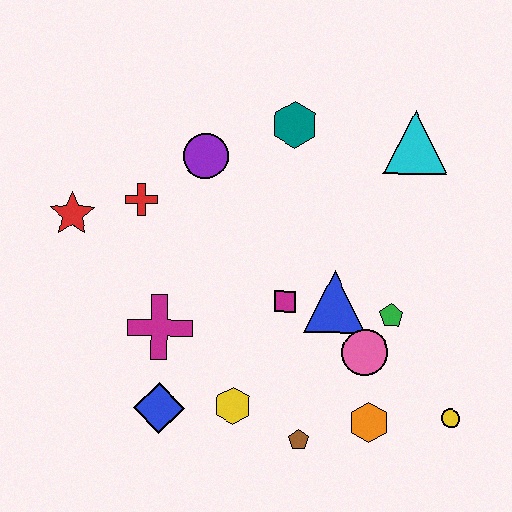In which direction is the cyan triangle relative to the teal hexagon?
The cyan triangle is to the right of the teal hexagon.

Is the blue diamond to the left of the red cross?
No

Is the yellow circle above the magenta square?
No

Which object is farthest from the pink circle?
The red star is farthest from the pink circle.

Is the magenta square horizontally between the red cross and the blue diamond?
No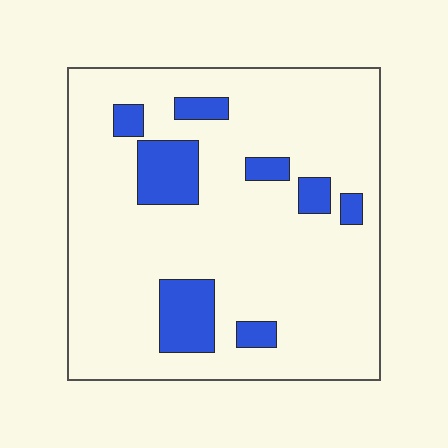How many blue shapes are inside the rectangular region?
8.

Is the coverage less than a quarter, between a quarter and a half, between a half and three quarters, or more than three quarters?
Less than a quarter.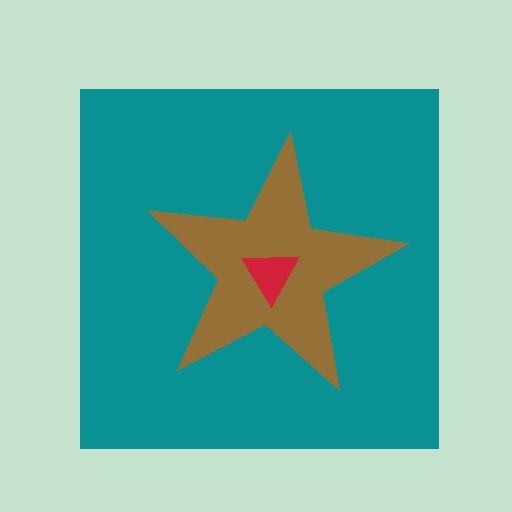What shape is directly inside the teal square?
The brown star.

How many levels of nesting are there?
3.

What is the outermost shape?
The teal square.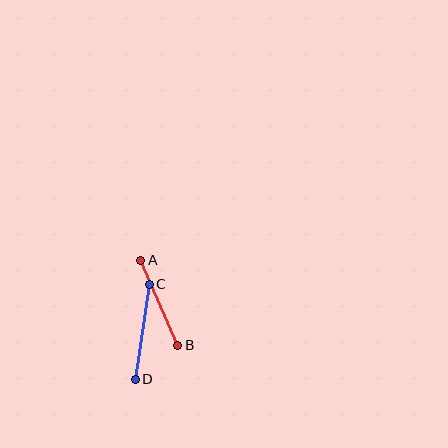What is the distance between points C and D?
The distance is approximately 96 pixels.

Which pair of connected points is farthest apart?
Points C and D are farthest apart.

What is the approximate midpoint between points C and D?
The midpoint is at approximately (142, 332) pixels.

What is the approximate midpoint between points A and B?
The midpoint is at approximately (159, 303) pixels.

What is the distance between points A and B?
The distance is approximately 93 pixels.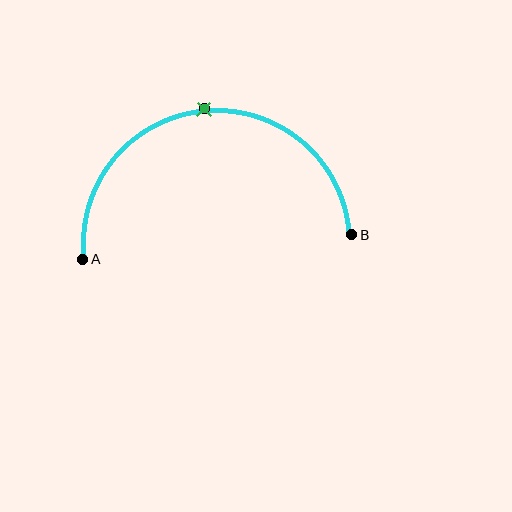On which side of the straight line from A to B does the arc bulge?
The arc bulges above the straight line connecting A and B.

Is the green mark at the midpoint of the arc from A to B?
Yes. The green mark lies on the arc at equal arc-length from both A and B — it is the arc midpoint.